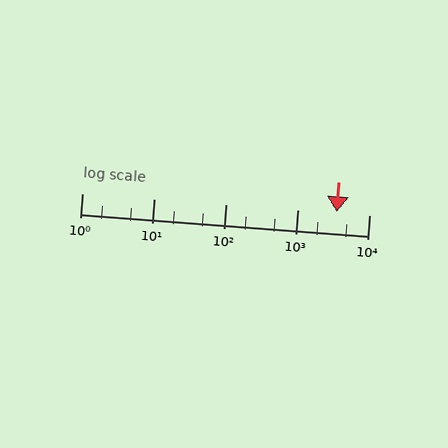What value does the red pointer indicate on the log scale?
The pointer indicates approximately 3500.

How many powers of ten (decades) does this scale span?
The scale spans 4 decades, from 1 to 10000.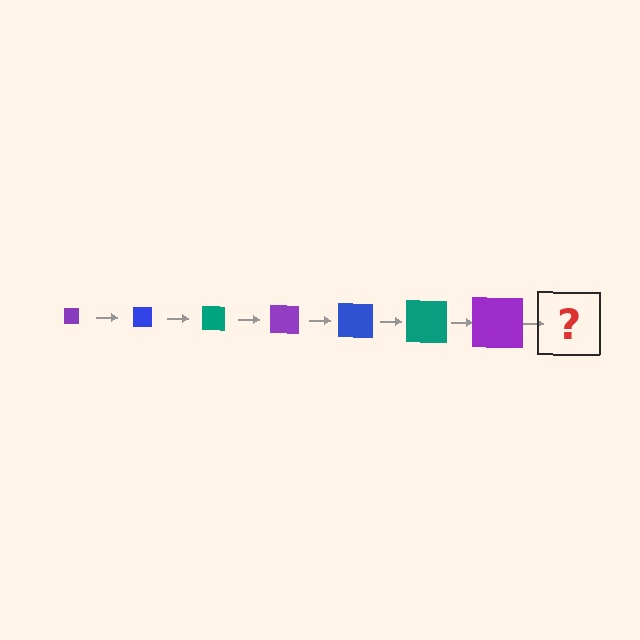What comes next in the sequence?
The next element should be a blue square, larger than the previous one.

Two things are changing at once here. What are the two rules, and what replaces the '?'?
The two rules are that the square grows larger each step and the color cycles through purple, blue, and teal. The '?' should be a blue square, larger than the previous one.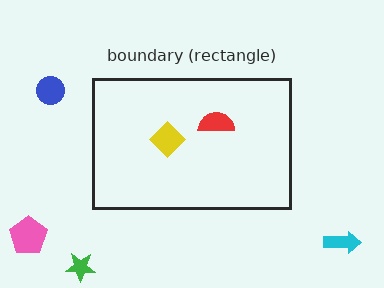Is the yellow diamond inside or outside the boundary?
Inside.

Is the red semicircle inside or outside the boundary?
Inside.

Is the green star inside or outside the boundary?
Outside.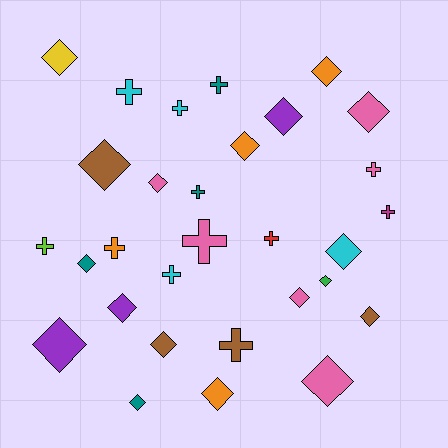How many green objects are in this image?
There is 1 green object.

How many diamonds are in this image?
There are 18 diamonds.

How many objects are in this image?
There are 30 objects.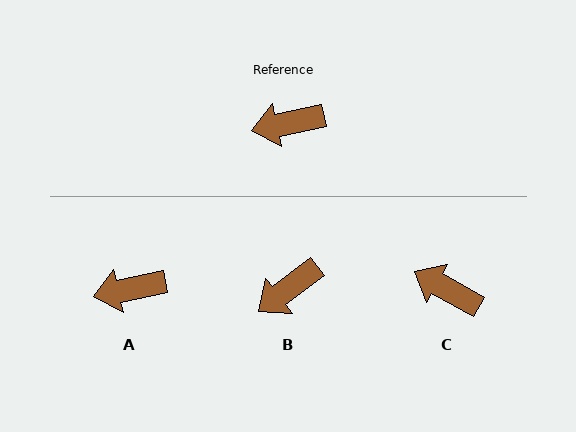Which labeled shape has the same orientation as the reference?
A.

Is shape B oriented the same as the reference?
No, it is off by about 26 degrees.